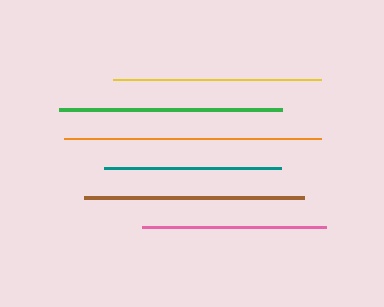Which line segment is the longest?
The orange line is the longest at approximately 257 pixels.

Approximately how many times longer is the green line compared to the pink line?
The green line is approximately 1.2 times the length of the pink line.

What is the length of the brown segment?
The brown segment is approximately 220 pixels long.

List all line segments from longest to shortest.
From longest to shortest: orange, green, brown, yellow, pink, teal.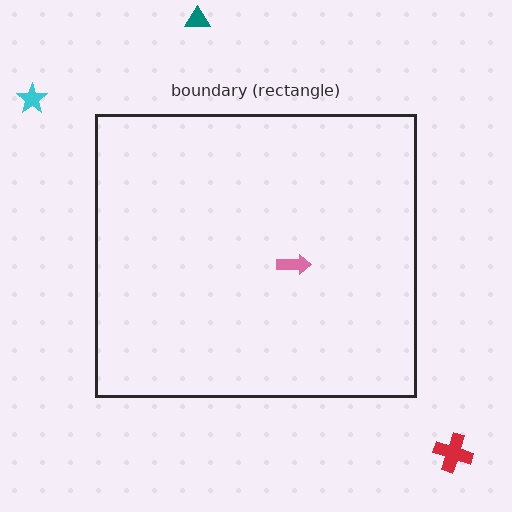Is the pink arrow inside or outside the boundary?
Inside.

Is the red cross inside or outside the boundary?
Outside.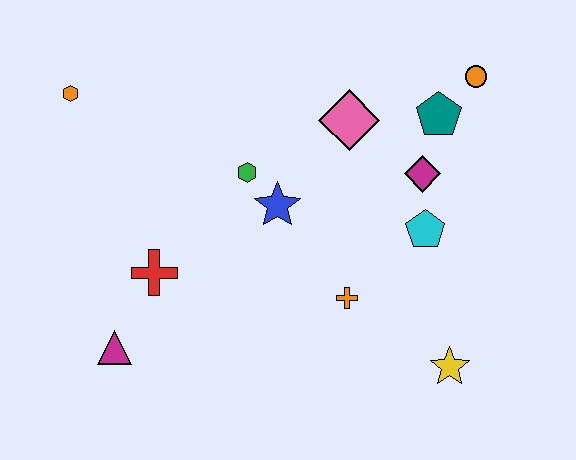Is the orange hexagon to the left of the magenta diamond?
Yes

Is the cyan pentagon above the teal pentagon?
No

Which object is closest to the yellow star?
The orange cross is closest to the yellow star.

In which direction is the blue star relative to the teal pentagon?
The blue star is to the left of the teal pentagon.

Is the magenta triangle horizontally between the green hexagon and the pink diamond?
No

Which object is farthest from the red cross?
The orange circle is farthest from the red cross.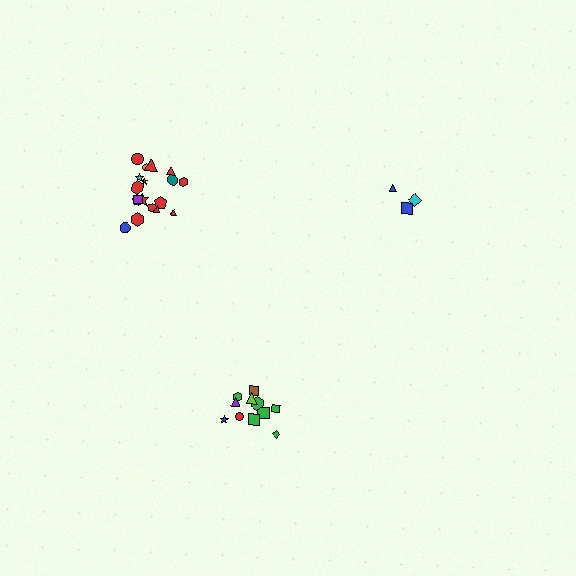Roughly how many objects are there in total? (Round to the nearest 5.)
Roughly 35 objects in total.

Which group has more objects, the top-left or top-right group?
The top-left group.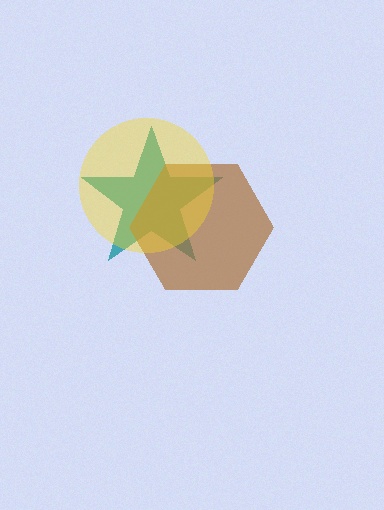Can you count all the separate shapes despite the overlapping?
Yes, there are 3 separate shapes.